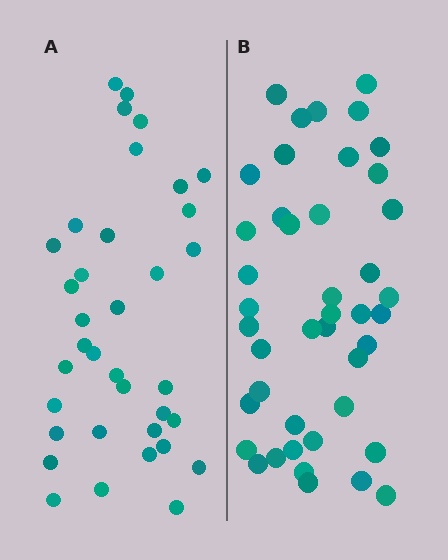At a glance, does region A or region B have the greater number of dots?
Region B (the right region) has more dots.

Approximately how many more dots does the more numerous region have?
Region B has roughly 8 or so more dots than region A.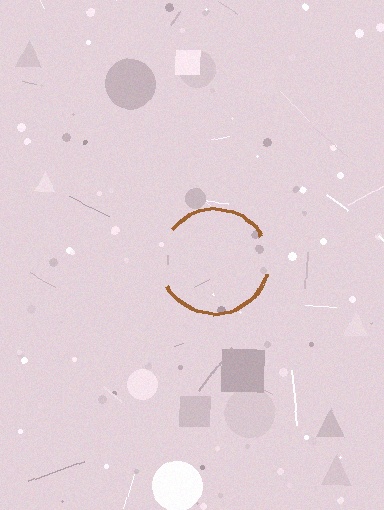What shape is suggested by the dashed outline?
The dashed outline suggests a circle.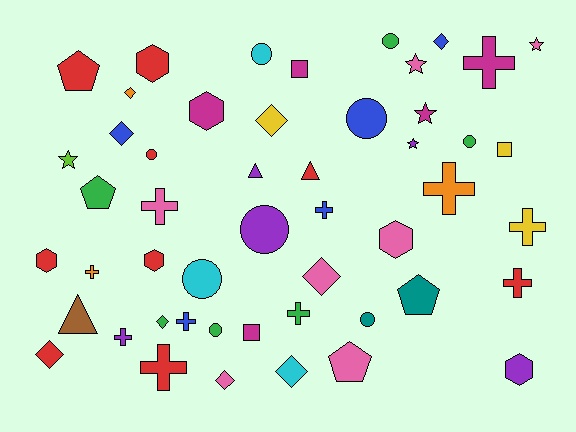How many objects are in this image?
There are 50 objects.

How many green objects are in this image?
There are 6 green objects.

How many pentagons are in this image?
There are 4 pentagons.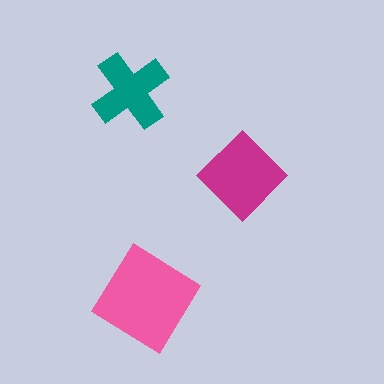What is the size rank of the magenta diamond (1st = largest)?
2nd.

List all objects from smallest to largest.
The teal cross, the magenta diamond, the pink diamond.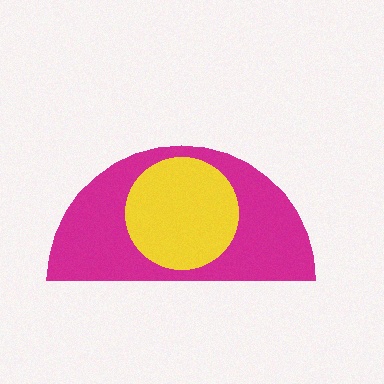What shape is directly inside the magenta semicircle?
The yellow circle.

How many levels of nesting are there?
2.